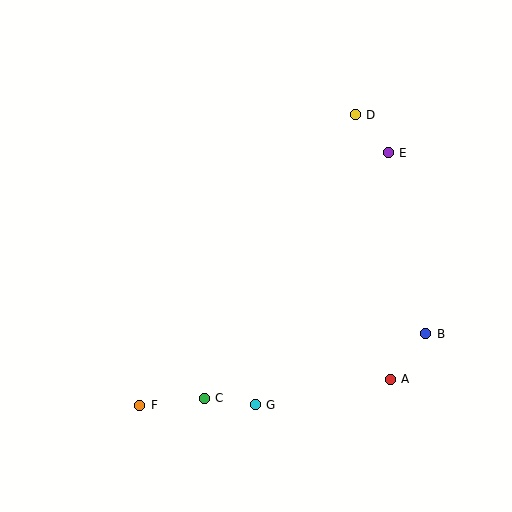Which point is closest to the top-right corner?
Point D is closest to the top-right corner.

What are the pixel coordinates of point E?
Point E is at (388, 153).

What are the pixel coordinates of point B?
Point B is at (426, 334).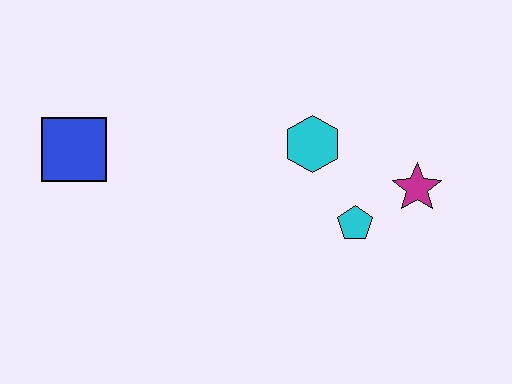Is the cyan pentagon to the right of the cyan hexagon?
Yes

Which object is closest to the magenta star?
The cyan pentagon is closest to the magenta star.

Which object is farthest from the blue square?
The magenta star is farthest from the blue square.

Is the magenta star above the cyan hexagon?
No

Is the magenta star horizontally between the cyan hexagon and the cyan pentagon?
No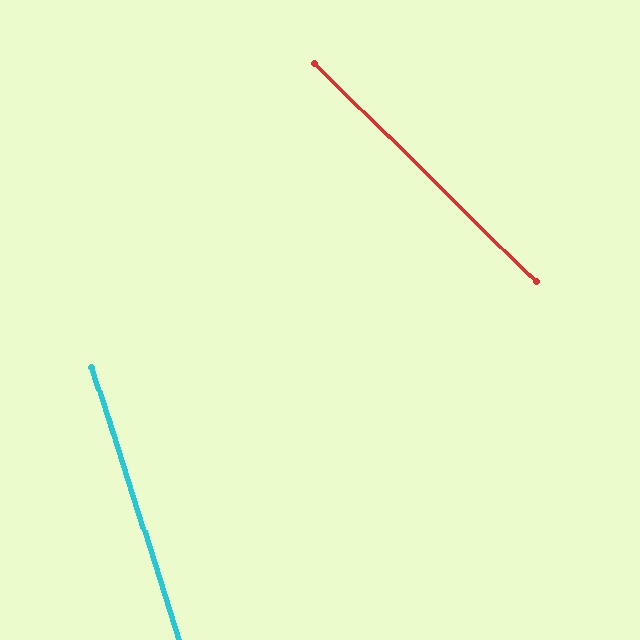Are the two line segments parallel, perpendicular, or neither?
Neither parallel nor perpendicular — they differ by about 28°.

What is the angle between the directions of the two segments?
Approximately 28 degrees.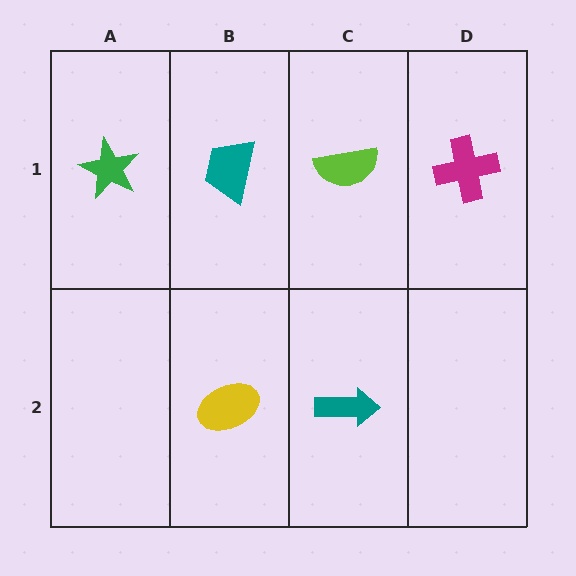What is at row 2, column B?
A yellow ellipse.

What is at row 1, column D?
A magenta cross.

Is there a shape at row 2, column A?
No, that cell is empty.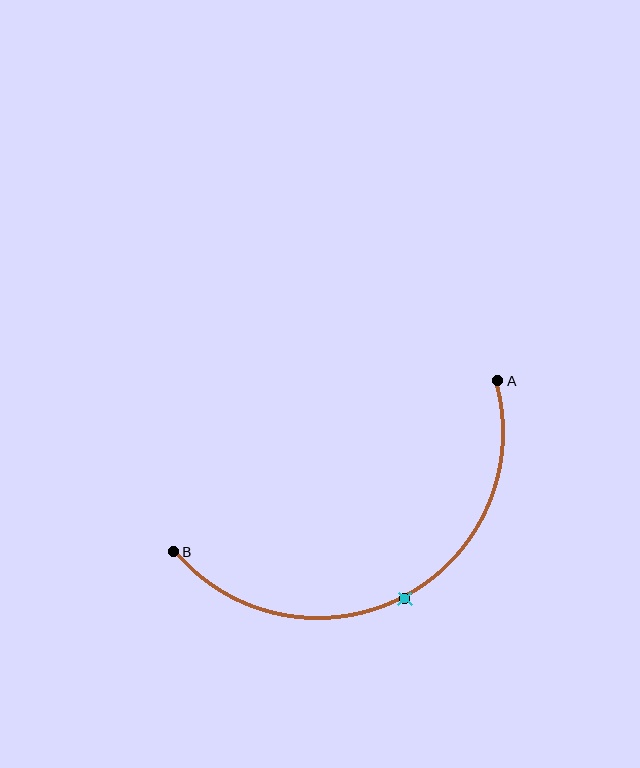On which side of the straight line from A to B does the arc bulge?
The arc bulges below the straight line connecting A and B.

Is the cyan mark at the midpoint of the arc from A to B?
Yes. The cyan mark lies on the arc at equal arc-length from both A and B — it is the arc midpoint.